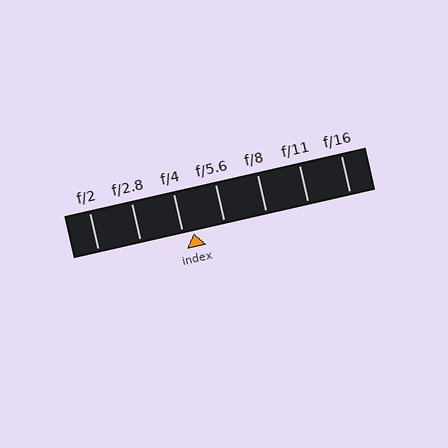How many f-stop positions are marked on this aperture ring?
There are 7 f-stop positions marked.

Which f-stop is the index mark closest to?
The index mark is closest to f/4.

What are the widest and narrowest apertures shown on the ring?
The widest aperture shown is f/2 and the narrowest is f/16.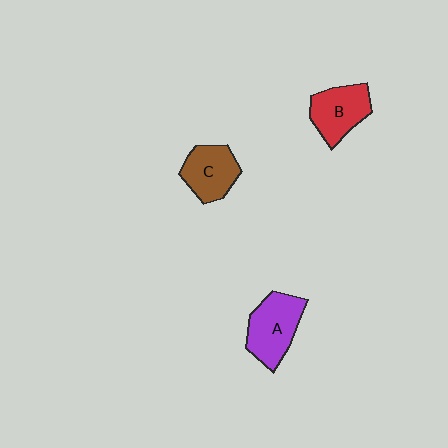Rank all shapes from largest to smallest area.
From largest to smallest: A (purple), B (red), C (brown).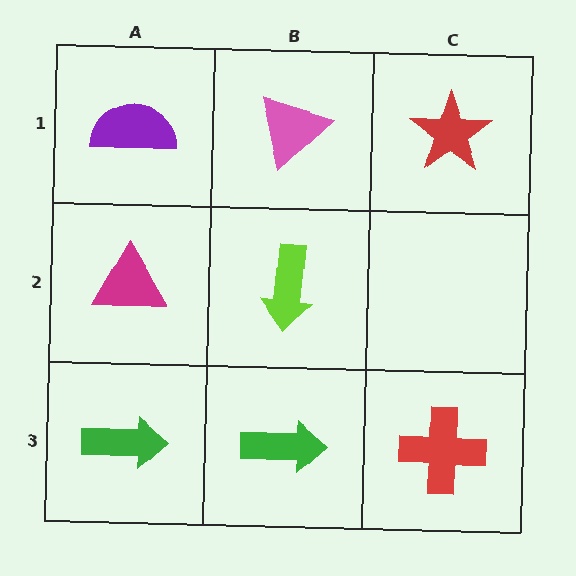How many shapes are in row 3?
3 shapes.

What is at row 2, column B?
A lime arrow.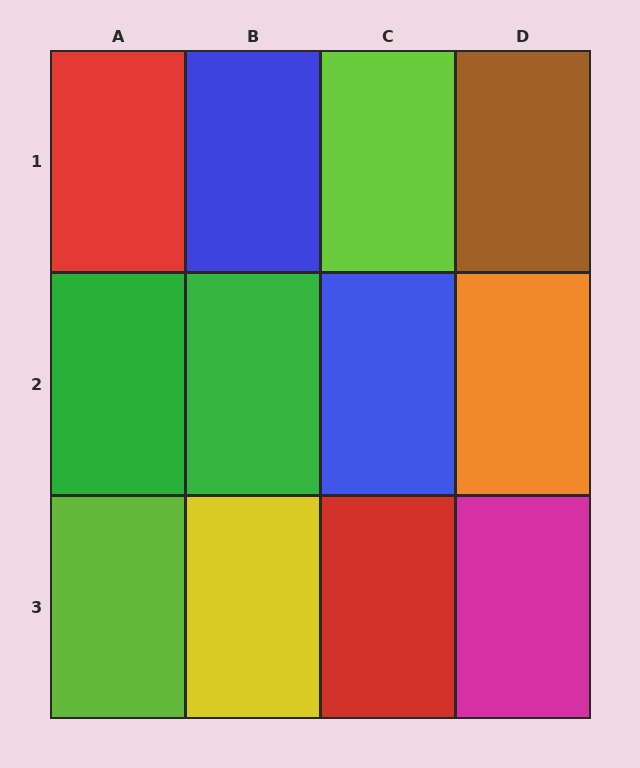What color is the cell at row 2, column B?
Green.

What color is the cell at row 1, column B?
Blue.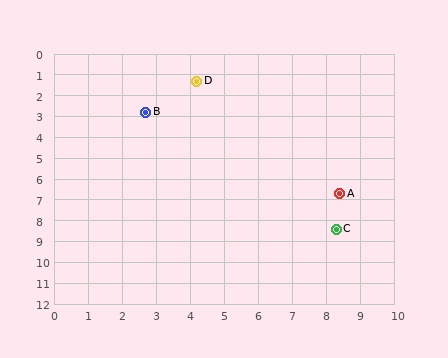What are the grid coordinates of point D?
Point D is at approximately (4.2, 1.3).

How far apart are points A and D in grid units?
Points A and D are about 6.8 grid units apart.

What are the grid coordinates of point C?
Point C is at approximately (8.3, 8.4).